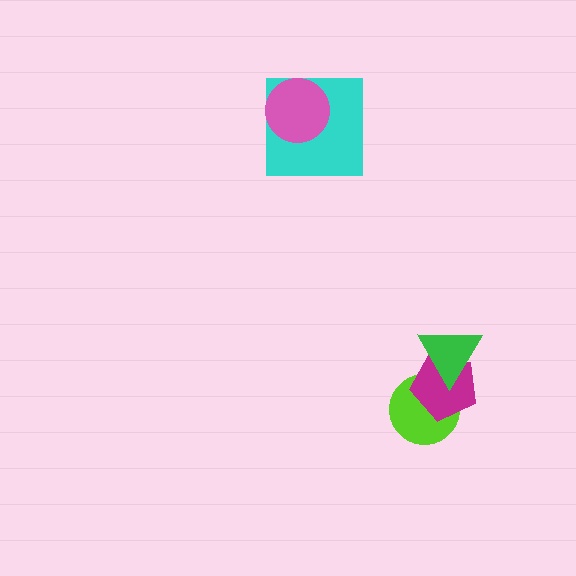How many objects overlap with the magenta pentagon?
2 objects overlap with the magenta pentagon.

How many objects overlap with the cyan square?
1 object overlaps with the cyan square.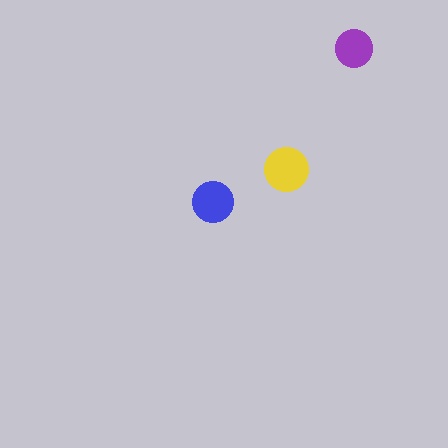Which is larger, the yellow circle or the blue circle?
The yellow one.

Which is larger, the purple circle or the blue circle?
The blue one.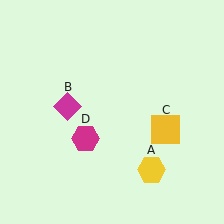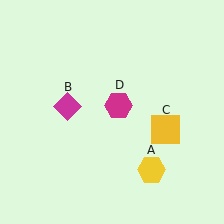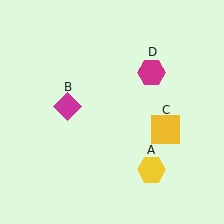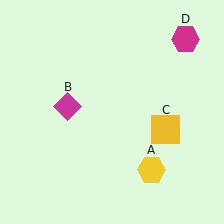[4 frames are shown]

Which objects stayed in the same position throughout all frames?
Yellow hexagon (object A) and magenta diamond (object B) and yellow square (object C) remained stationary.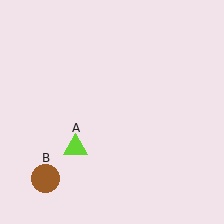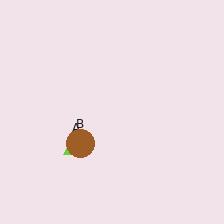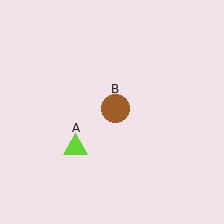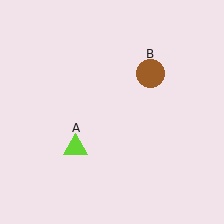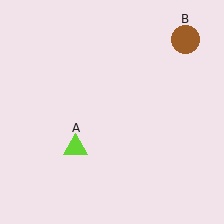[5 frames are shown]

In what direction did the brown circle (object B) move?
The brown circle (object B) moved up and to the right.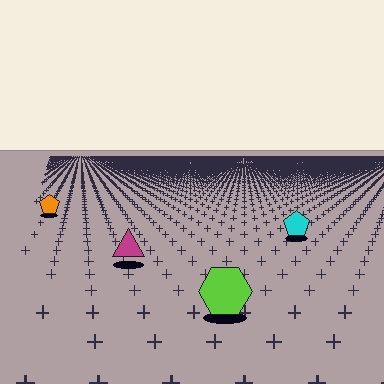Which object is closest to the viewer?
The lime hexagon is closest. The texture marks near it are larger and more spread out.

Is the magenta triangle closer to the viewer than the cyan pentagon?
Yes. The magenta triangle is closer — you can tell from the texture gradient: the ground texture is coarser near it.